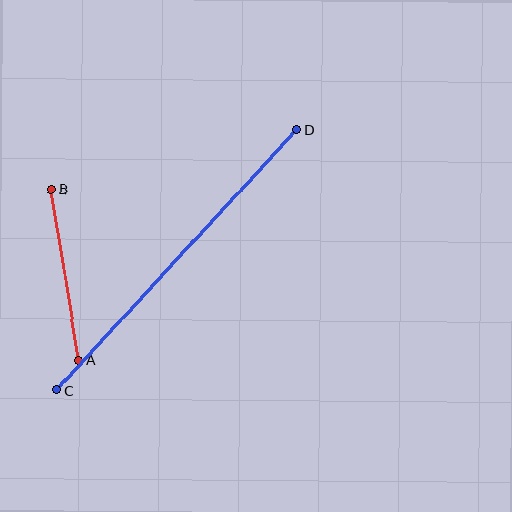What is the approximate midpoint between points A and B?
The midpoint is at approximately (65, 275) pixels.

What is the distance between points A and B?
The distance is approximately 172 pixels.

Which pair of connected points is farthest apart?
Points C and D are farthest apart.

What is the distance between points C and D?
The distance is approximately 354 pixels.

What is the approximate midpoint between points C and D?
The midpoint is at approximately (177, 260) pixels.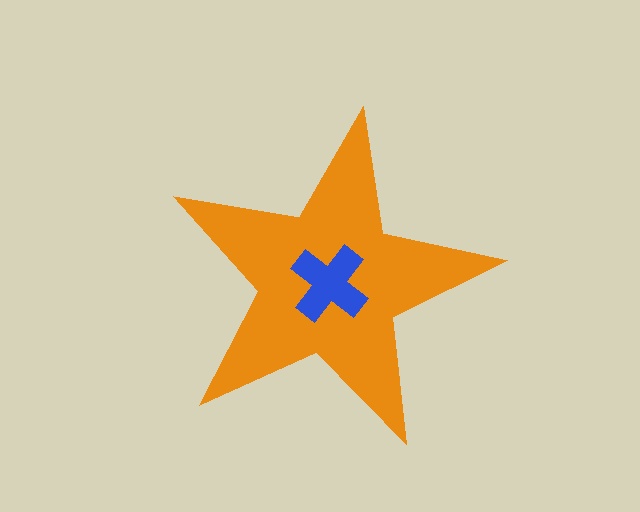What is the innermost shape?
The blue cross.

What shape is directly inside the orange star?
The blue cross.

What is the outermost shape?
The orange star.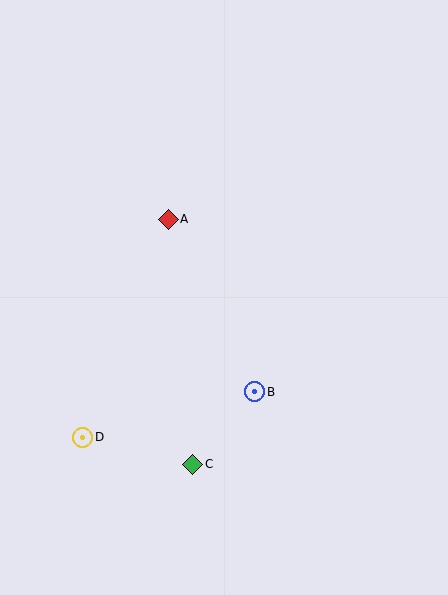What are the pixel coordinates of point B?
Point B is at (255, 392).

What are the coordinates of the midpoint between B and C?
The midpoint between B and C is at (224, 428).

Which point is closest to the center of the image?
Point A at (168, 219) is closest to the center.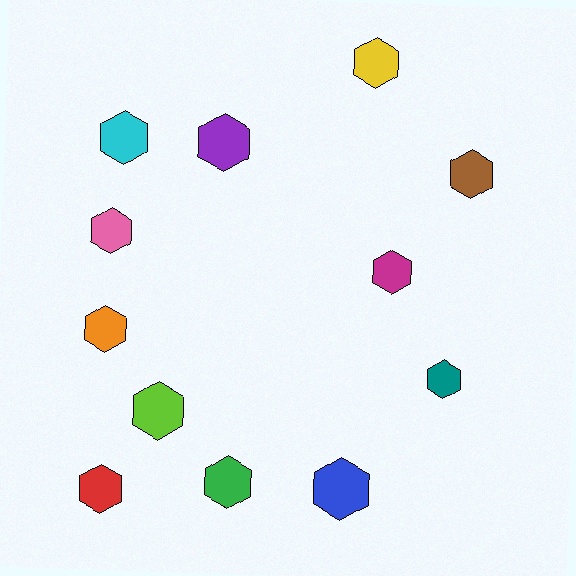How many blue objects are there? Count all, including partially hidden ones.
There is 1 blue object.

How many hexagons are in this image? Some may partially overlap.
There are 12 hexagons.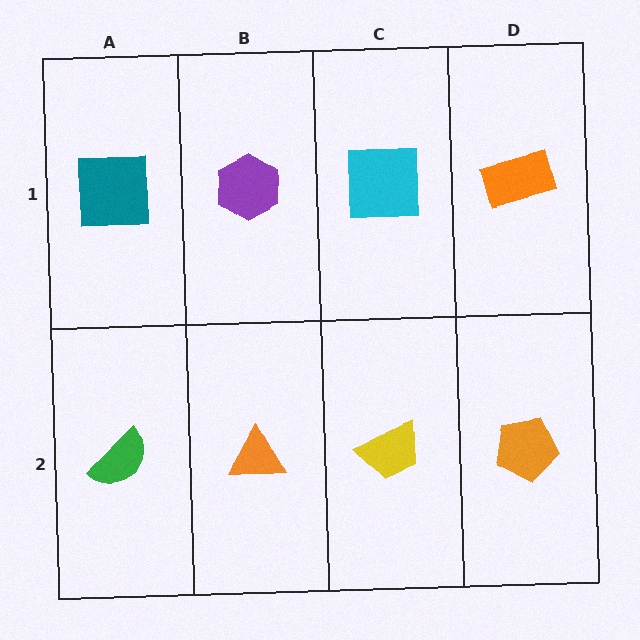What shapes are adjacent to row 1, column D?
An orange pentagon (row 2, column D), a cyan square (row 1, column C).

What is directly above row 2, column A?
A teal square.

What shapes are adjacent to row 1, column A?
A green semicircle (row 2, column A), a purple hexagon (row 1, column B).